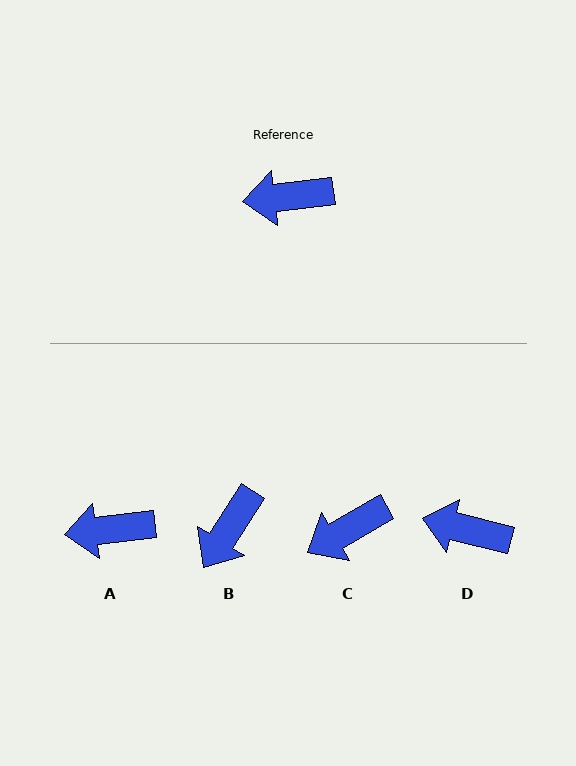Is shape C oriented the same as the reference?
No, it is off by about 23 degrees.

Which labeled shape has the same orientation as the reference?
A.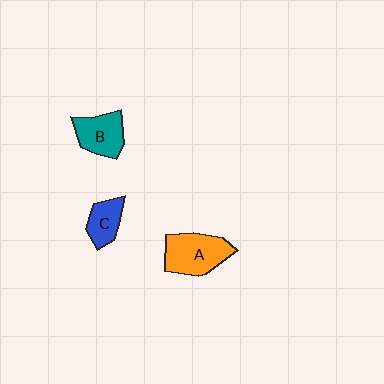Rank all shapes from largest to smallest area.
From largest to smallest: A (orange), B (teal), C (blue).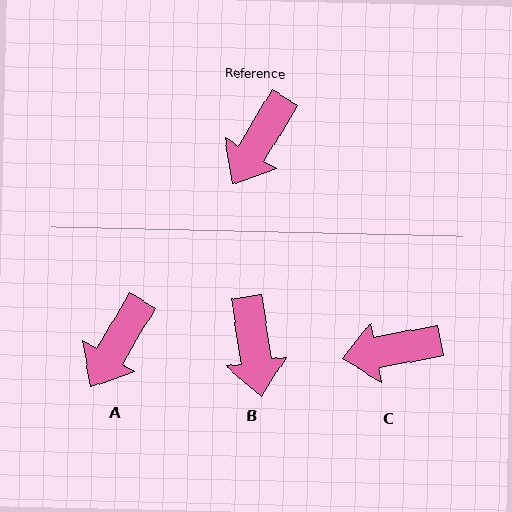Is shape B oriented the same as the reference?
No, it is off by about 40 degrees.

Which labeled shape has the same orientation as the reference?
A.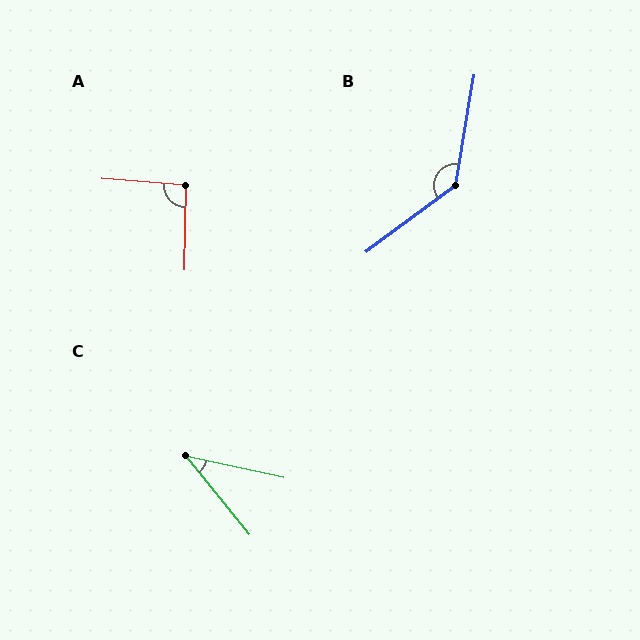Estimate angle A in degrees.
Approximately 93 degrees.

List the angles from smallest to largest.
C (39°), A (93°), B (136°).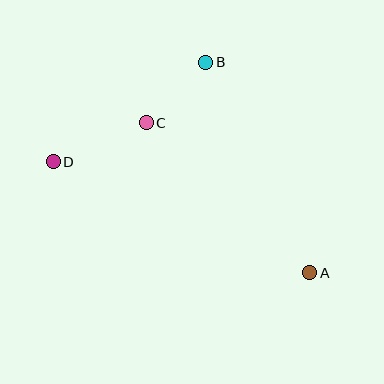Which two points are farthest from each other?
Points A and D are farthest from each other.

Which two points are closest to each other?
Points B and C are closest to each other.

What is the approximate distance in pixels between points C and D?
The distance between C and D is approximately 101 pixels.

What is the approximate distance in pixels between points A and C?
The distance between A and C is approximately 222 pixels.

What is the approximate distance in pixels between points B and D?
The distance between B and D is approximately 182 pixels.